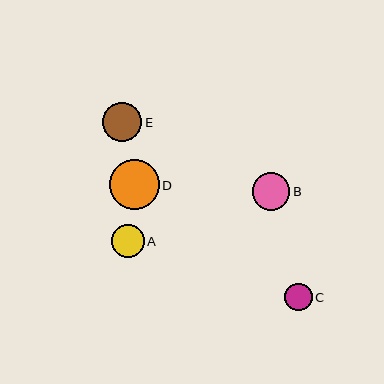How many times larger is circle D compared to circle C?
Circle D is approximately 1.8 times the size of circle C.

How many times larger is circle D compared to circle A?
Circle D is approximately 1.5 times the size of circle A.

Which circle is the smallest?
Circle C is the smallest with a size of approximately 28 pixels.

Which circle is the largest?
Circle D is the largest with a size of approximately 50 pixels.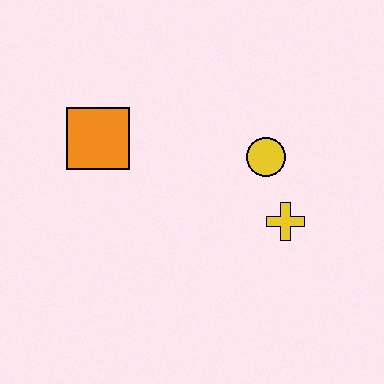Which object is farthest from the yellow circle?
The orange square is farthest from the yellow circle.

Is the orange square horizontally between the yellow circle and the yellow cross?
No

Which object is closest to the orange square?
The yellow circle is closest to the orange square.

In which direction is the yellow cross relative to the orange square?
The yellow cross is to the right of the orange square.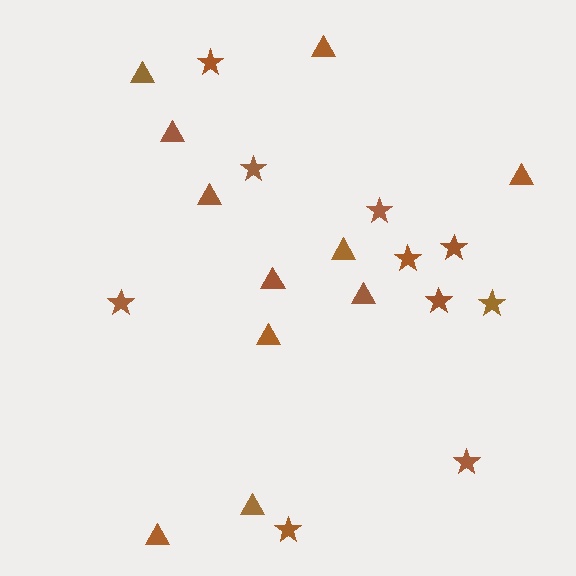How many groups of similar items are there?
There are 2 groups: one group of stars (10) and one group of triangles (11).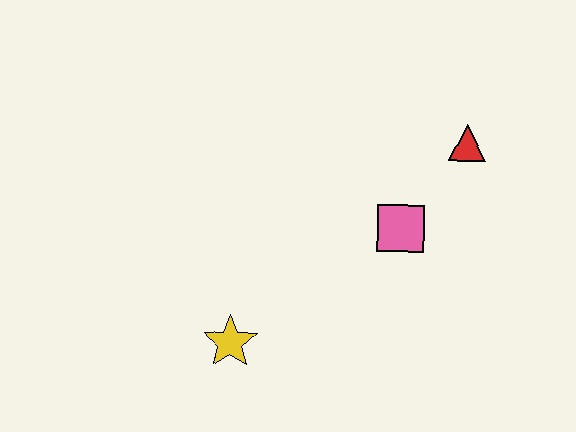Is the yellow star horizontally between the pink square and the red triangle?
No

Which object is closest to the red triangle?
The pink square is closest to the red triangle.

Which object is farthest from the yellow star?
The red triangle is farthest from the yellow star.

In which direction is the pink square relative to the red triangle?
The pink square is below the red triangle.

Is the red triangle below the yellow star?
No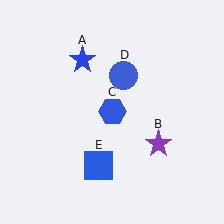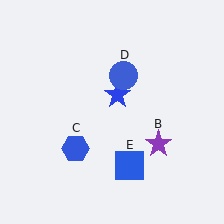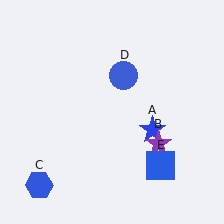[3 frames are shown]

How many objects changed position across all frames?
3 objects changed position: blue star (object A), blue hexagon (object C), blue square (object E).